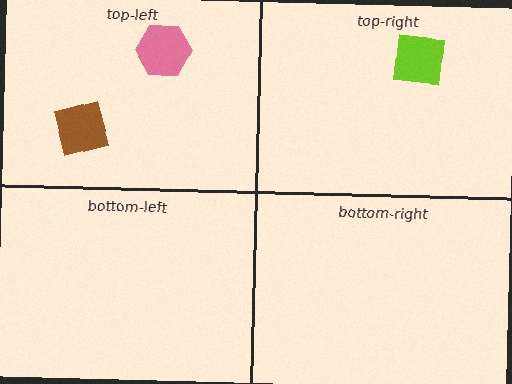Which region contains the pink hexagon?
The top-left region.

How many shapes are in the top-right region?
1.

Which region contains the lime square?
The top-right region.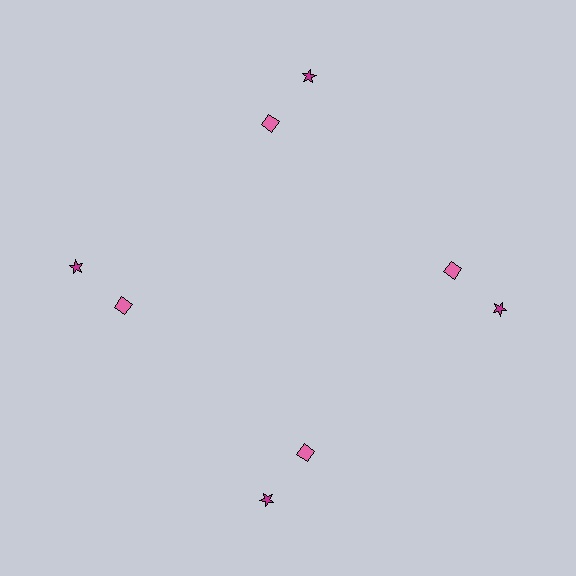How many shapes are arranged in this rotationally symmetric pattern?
There are 8 shapes, arranged in 4 groups of 2.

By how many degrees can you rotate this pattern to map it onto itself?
The pattern maps onto itself every 90 degrees of rotation.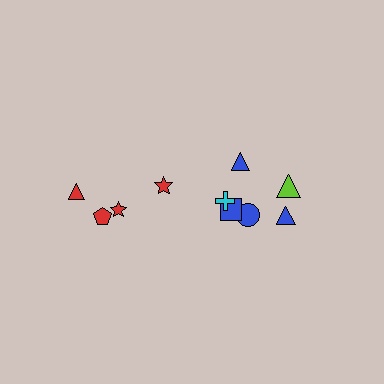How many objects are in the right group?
There are 6 objects.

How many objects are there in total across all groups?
There are 10 objects.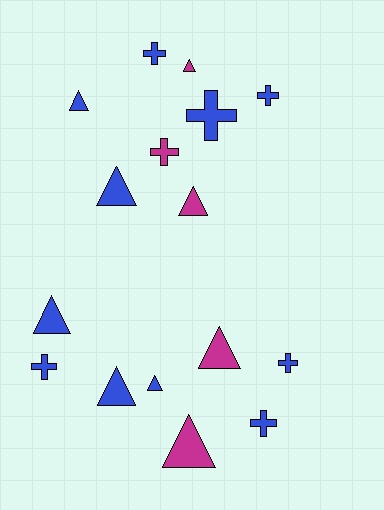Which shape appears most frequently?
Triangle, with 9 objects.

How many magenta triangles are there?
There are 4 magenta triangles.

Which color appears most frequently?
Blue, with 11 objects.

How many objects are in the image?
There are 16 objects.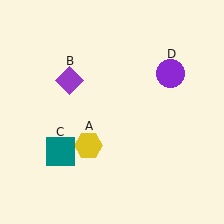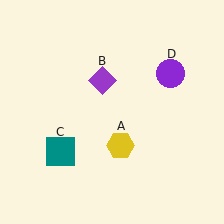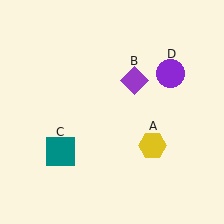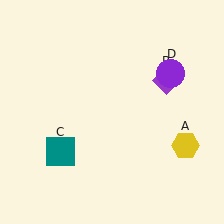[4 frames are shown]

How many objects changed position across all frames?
2 objects changed position: yellow hexagon (object A), purple diamond (object B).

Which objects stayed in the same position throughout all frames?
Teal square (object C) and purple circle (object D) remained stationary.